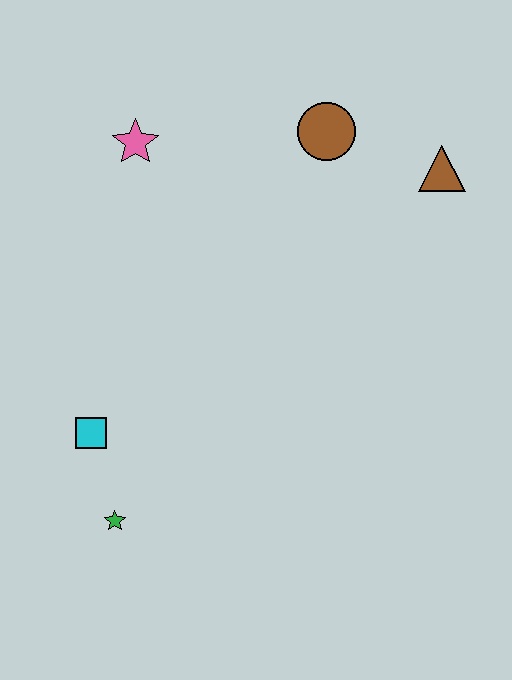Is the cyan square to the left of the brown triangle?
Yes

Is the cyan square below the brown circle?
Yes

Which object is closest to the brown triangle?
The brown circle is closest to the brown triangle.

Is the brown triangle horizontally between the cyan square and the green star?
No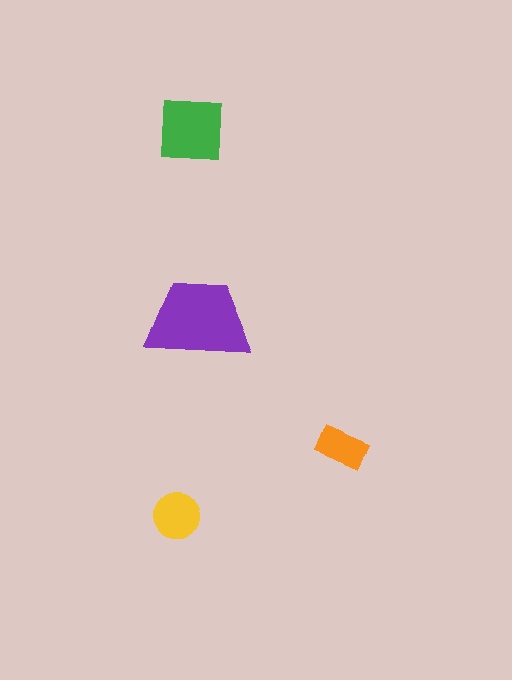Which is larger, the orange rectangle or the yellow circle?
The yellow circle.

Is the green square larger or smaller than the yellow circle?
Larger.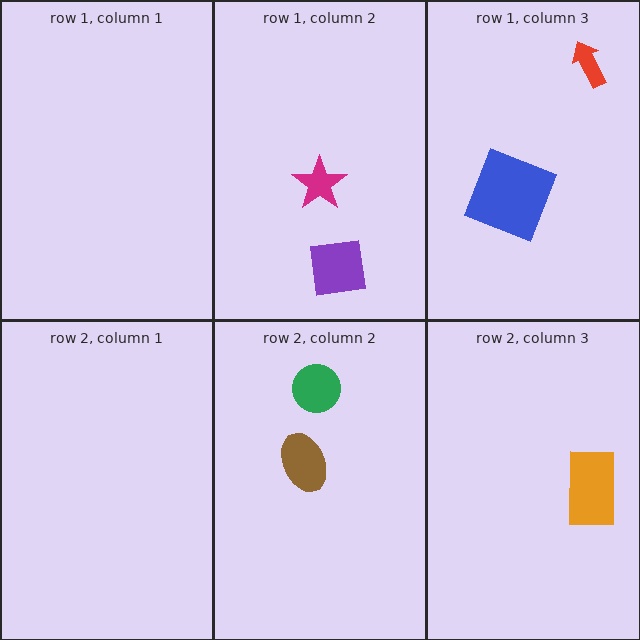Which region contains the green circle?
The row 2, column 2 region.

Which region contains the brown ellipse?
The row 2, column 2 region.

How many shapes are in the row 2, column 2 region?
2.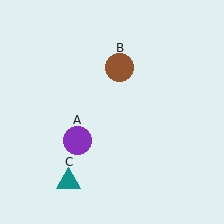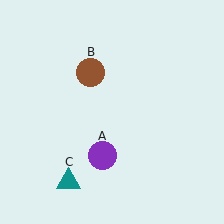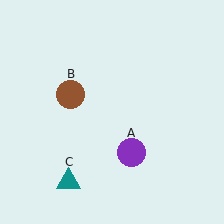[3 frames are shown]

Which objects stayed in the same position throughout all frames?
Teal triangle (object C) remained stationary.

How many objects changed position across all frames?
2 objects changed position: purple circle (object A), brown circle (object B).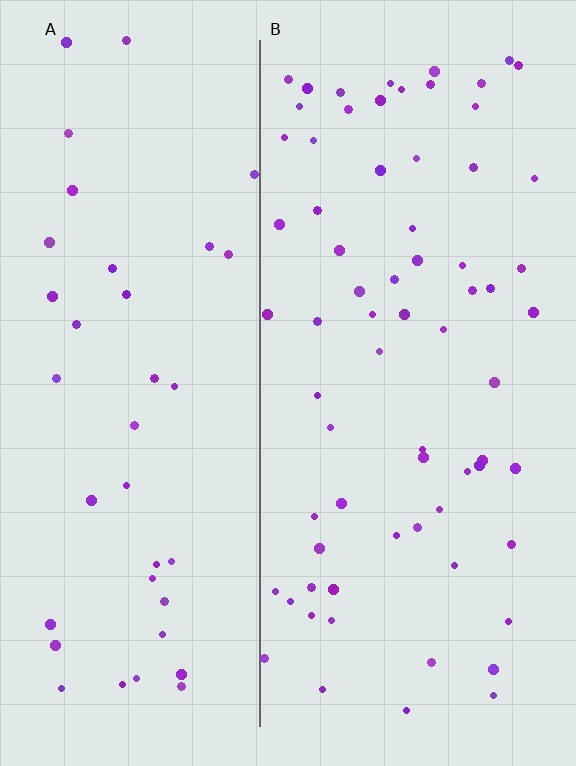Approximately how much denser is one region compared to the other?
Approximately 1.8× — region B over region A.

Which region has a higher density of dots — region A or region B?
B (the right).